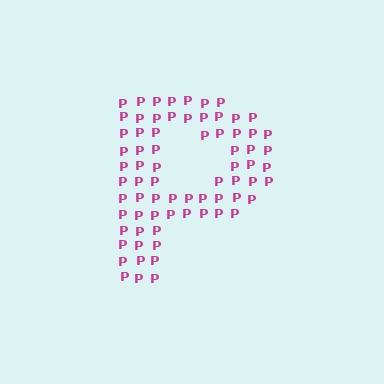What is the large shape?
The large shape is the letter P.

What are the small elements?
The small elements are letter P's.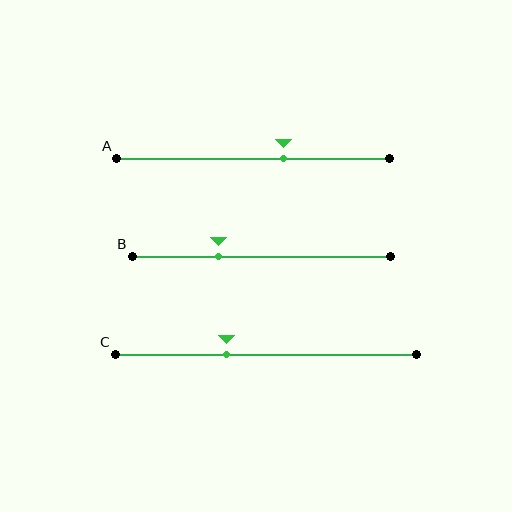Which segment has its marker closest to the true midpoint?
Segment A has its marker closest to the true midpoint.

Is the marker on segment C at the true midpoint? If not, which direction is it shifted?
No, the marker on segment C is shifted to the left by about 13% of the segment length.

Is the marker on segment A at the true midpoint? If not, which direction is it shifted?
No, the marker on segment A is shifted to the right by about 11% of the segment length.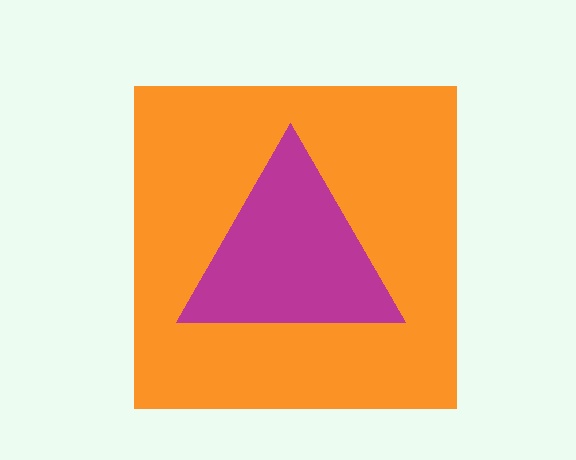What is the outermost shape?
The orange square.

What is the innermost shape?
The magenta triangle.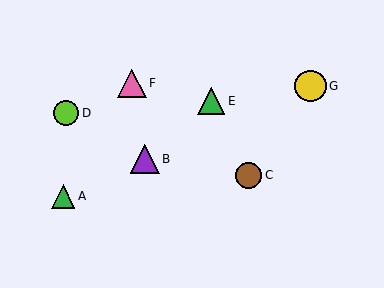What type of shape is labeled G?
Shape G is a yellow circle.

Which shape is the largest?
The yellow circle (labeled G) is the largest.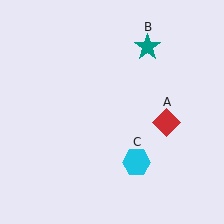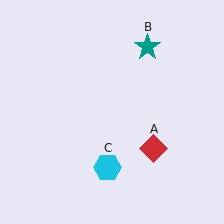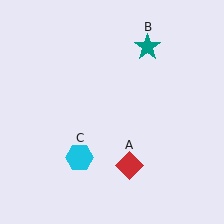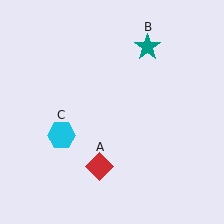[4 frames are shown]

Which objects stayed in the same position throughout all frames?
Teal star (object B) remained stationary.